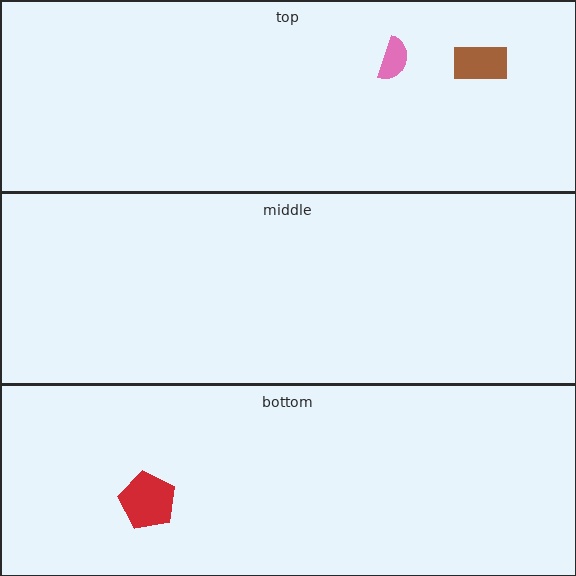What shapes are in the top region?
The pink semicircle, the brown rectangle.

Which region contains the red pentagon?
The bottom region.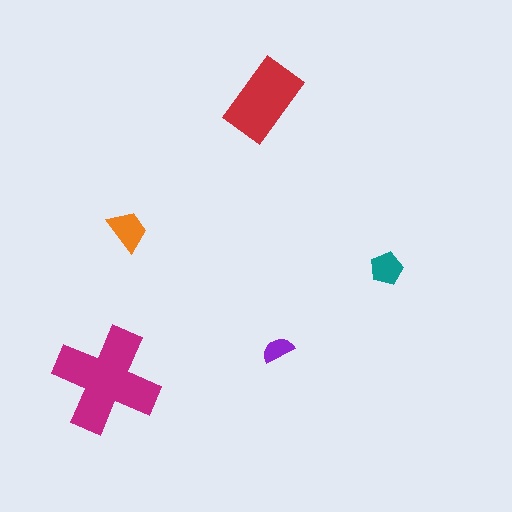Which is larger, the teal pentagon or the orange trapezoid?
The orange trapezoid.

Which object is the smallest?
The purple semicircle.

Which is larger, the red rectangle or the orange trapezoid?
The red rectangle.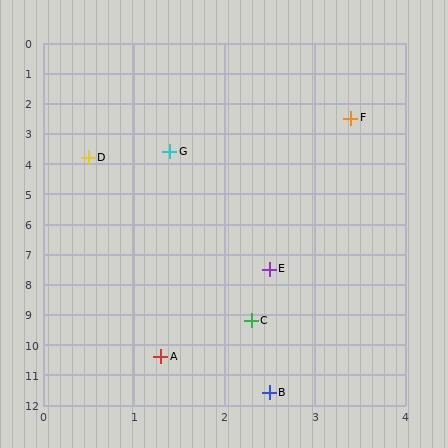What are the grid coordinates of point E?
Point E is at approximately (2.5, 7.5).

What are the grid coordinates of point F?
Point F is at approximately (3.4, 2.5).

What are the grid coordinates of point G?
Point G is at approximately (1.4, 3.6).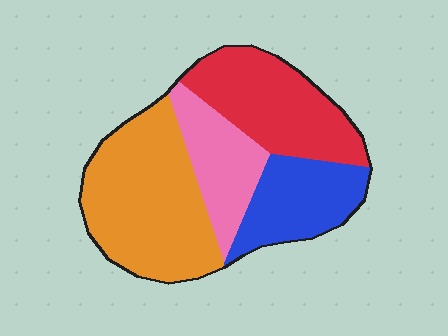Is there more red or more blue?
Red.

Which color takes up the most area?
Orange, at roughly 35%.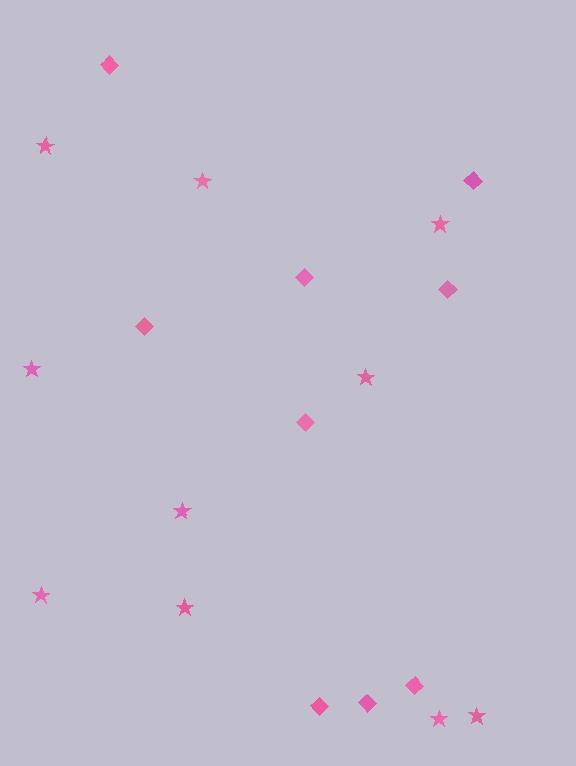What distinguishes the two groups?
There are 2 groups: one group of diamonds (9) and one group of stars (10).